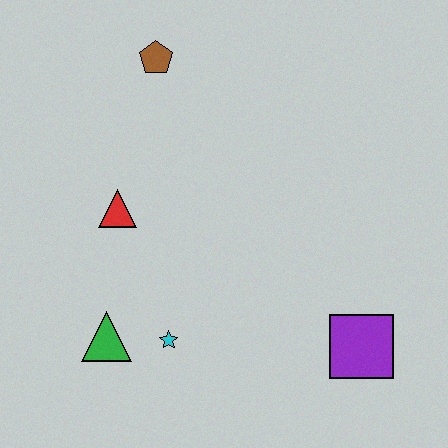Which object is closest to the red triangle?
The green triangle is closest to the red triangle.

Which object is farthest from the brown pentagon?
The purple square is farthest from the brown pentagon.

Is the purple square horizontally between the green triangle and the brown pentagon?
No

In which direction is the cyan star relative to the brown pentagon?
The cyan star is below the brown pentagon.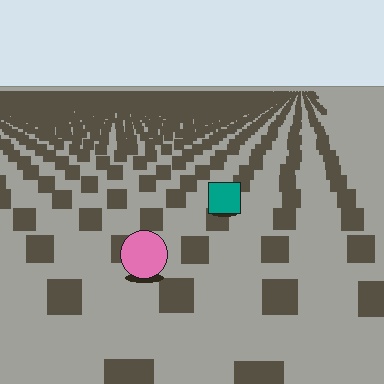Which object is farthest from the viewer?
The teal square is farthest from the viewer. It appears smaller and the ground texture around it is denser.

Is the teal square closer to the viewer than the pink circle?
No. The pink circle is closer — you can tell from the texture gradient: the ground texture is coarser near it.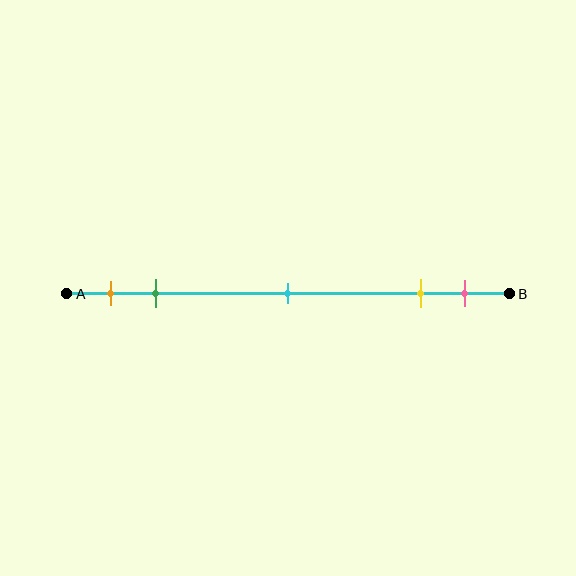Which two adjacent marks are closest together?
The yellow and pink marks are the closest adjacent pair.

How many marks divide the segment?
There are 5 marks dividing the segment.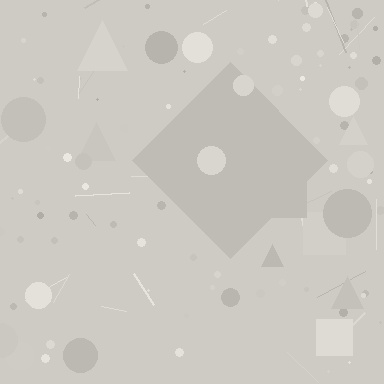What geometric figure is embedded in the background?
A diamond is embedded in the background.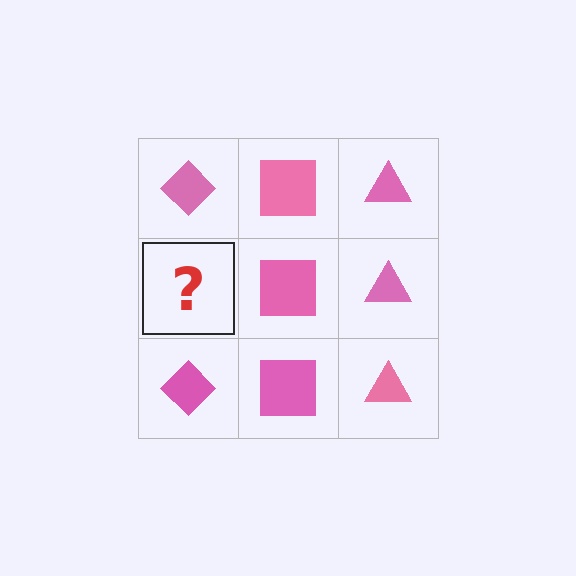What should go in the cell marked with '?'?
The missing cell should contain a pink diamond.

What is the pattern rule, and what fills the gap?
The rule is that each column has a consistent shape. The gap should be filled with a pink diamond.